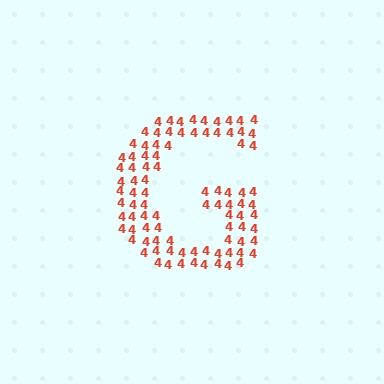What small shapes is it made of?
It is made of small digit 4's.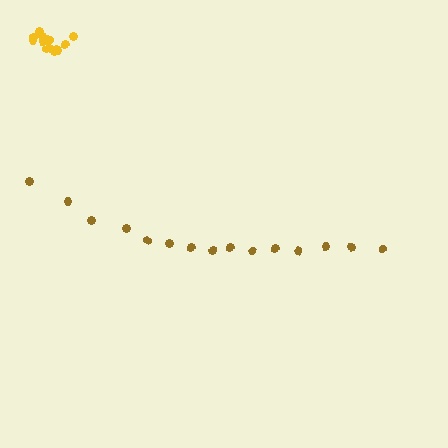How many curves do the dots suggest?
There are 2 distinct paths.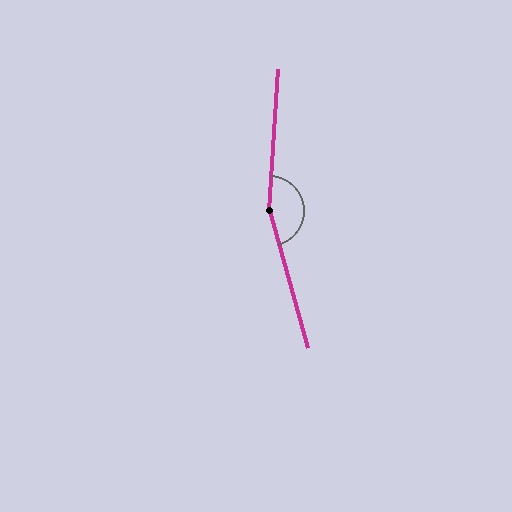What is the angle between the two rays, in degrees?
Approximately 160 degrees.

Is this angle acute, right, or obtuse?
It is obtuse.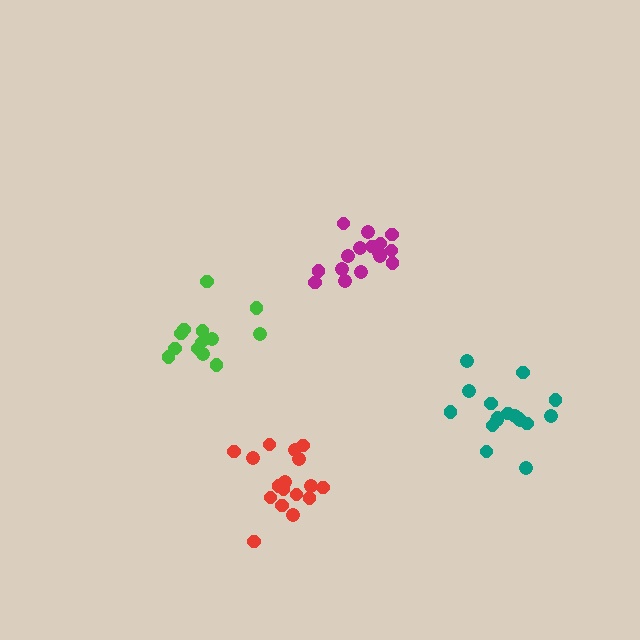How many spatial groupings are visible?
There are 4 spatial groupings.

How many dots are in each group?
Group 1: 16 dots, Group 2: 17 dots, Group 3: 18 dots, Group 4: 13 dots (64 total).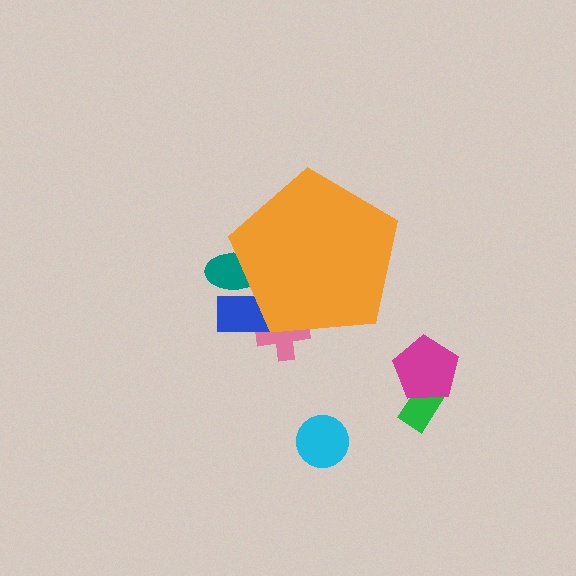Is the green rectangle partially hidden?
No, the green rectangle is fully visible.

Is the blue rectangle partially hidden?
Yes, the blue rectangle is partially hidden behind the orange pentagon.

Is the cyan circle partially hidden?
No, the cyan circle is fully visible.